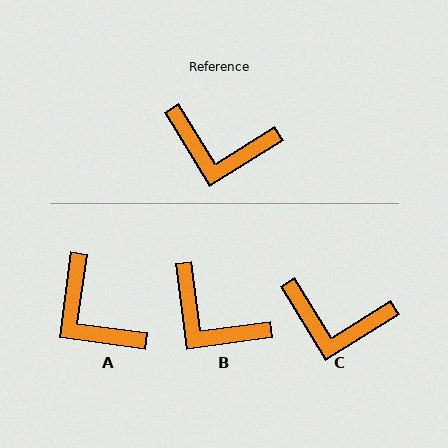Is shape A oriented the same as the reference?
No, it is off by about 39 degrees.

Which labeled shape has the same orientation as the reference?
C.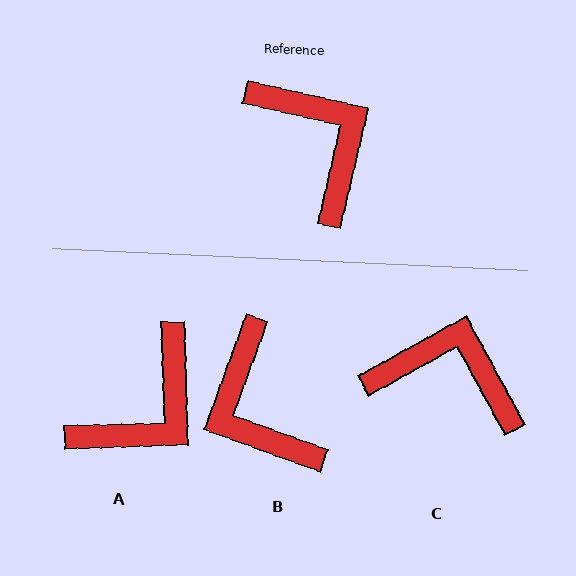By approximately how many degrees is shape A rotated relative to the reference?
Approximately 75 degrees clockwise.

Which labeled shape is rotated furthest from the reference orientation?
B, about 173 degrees away.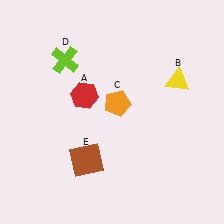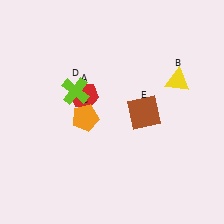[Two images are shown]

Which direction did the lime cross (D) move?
The lime cross (D) moved down.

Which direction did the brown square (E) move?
The brown square (E) moved right.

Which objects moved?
The objects that moved are: the orange pentagon (C), the lime cross (D), the brown square (E).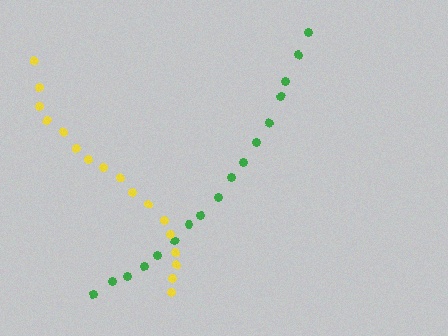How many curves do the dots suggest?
There are 2 distinct paths.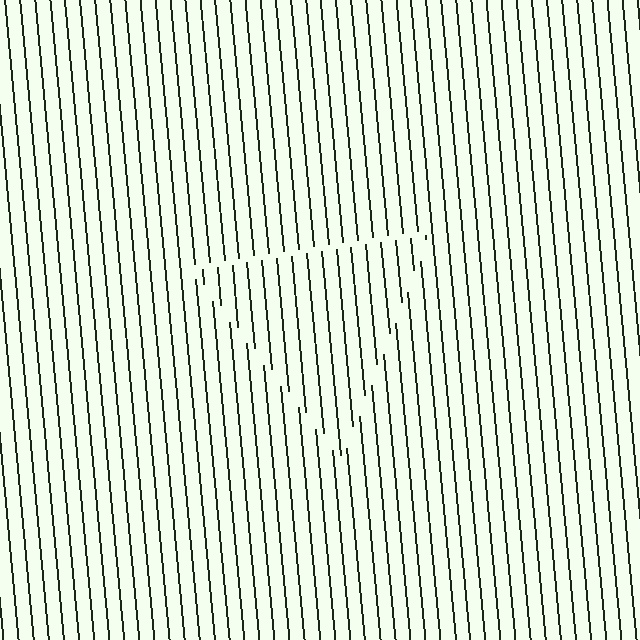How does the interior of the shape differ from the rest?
The interior of the shape contains the same grating, shifted by half a period — the contour is defined by the phase discontinuity where line-ends from the inner and outer gratings abut.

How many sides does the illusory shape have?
3 sides — the line-ends trace a triangle.